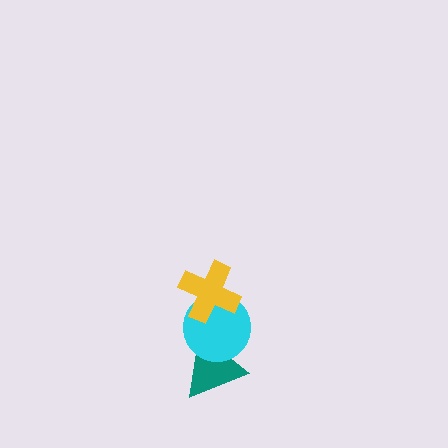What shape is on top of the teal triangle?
The cyan circle is on top of the teal triangle.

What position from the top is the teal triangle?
The teal triangle is 3rd from the top.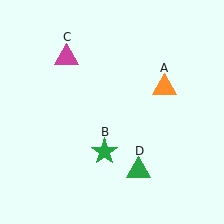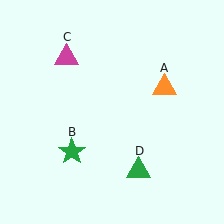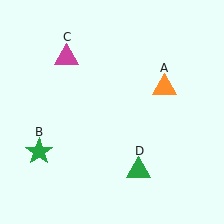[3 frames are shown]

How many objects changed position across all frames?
1 object changed position: green star (object B).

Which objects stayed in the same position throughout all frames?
Orange triangle (object A) and magenta triangle (object C) and green triangle (object D) remained stationary.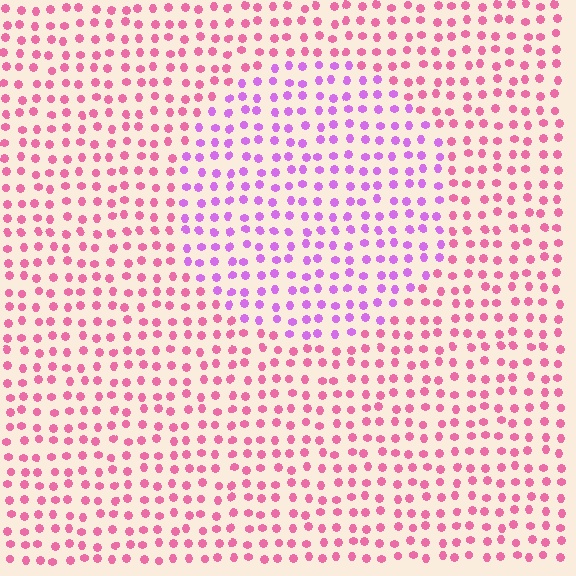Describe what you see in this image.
The image is filled with small pink elements in a uniform arrangement. A circle-shaped region is visible where the elements are tinted to a slightly different hue, forming a subtle color boundary.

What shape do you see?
I see a circle.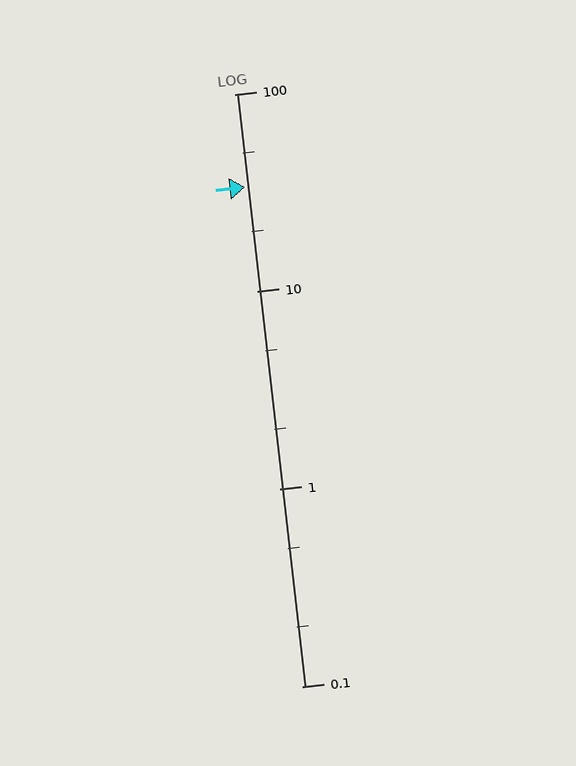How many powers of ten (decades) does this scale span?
The scale spans 3 decades, from 0.1 to 100.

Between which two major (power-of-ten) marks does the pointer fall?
The pointer is between 10 and 100.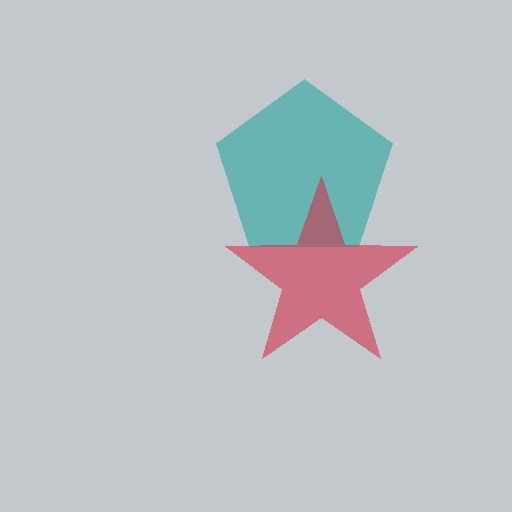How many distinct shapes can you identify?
There are 2 distinct shapes: a teal pentagon, a red star.